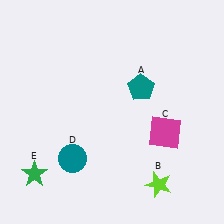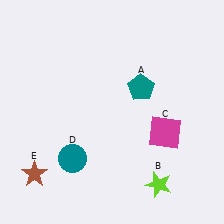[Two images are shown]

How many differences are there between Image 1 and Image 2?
There is 1 difference between the two images.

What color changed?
The star (E) changed from green in Image 1 to brown in Image 2.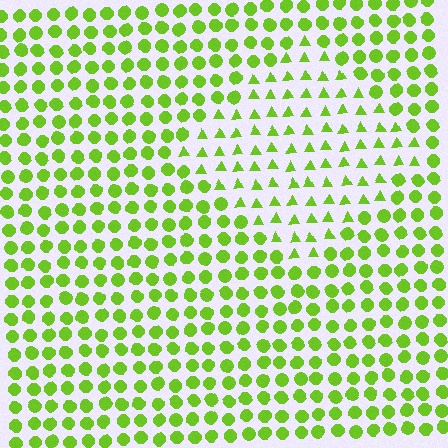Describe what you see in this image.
The image is filled with small lime elements arranged in a uniform grid. A diamond-shaped region contains triangles, while the surrounding area contains circles. The boundary is defined purely by the change in element shape.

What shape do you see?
I see a diamond.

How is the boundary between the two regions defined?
The boundary is defined by a change in element shape: triangles inside vs. circles outside. All elements share the same color and spacing.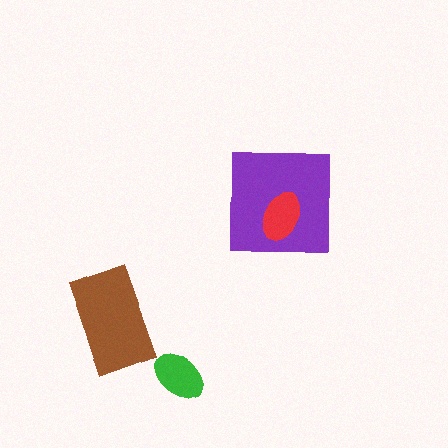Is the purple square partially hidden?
Yes, it is partially covered by another shape.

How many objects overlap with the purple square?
1 object overlaps with the purple square.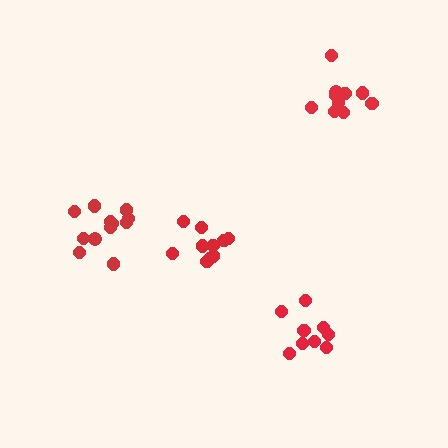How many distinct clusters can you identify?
There are 4 distinct clusters.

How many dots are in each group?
Group 1: 12 dots, Group 2: 10 dots, Group 3: 9 dots, Group 4: 10 dots (41 total).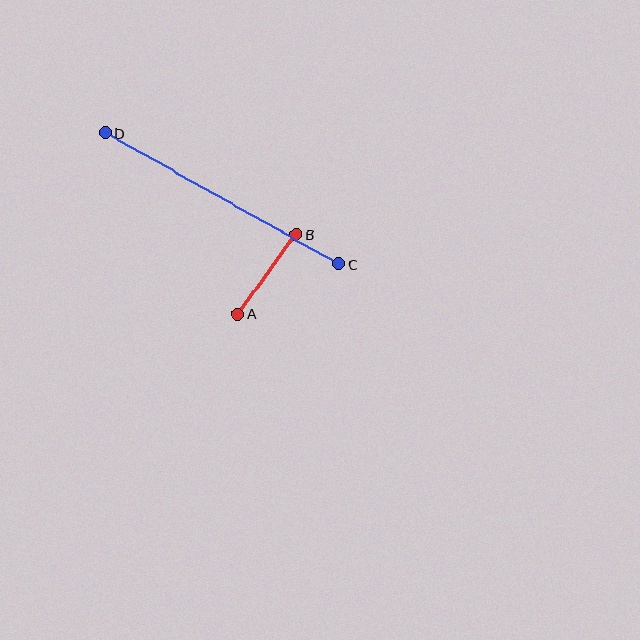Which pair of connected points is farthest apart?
Points C and D are farthest apart.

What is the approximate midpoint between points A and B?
The midpoint is at approximately (267, 274) pixels.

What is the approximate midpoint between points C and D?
The midpoint is at approximately (222, 199) pixels.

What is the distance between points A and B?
The distance is approximately 99 pixels.